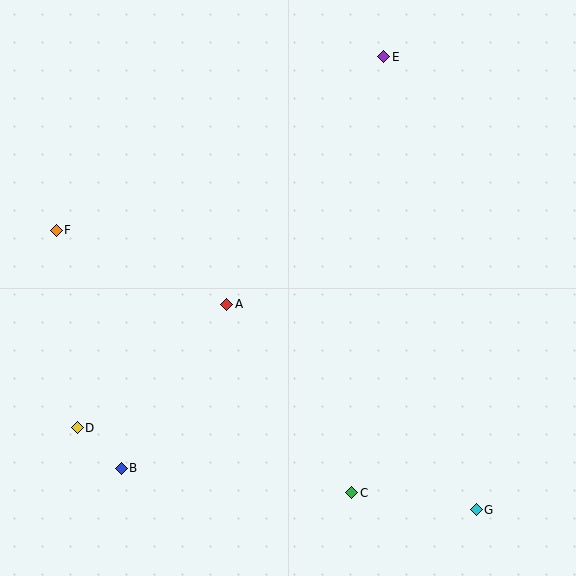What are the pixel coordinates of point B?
Point B is at (121, 468).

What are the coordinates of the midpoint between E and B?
The midpoint between E and B is at (253, 262).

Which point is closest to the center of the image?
Point A at (227, 304) is closest to the center.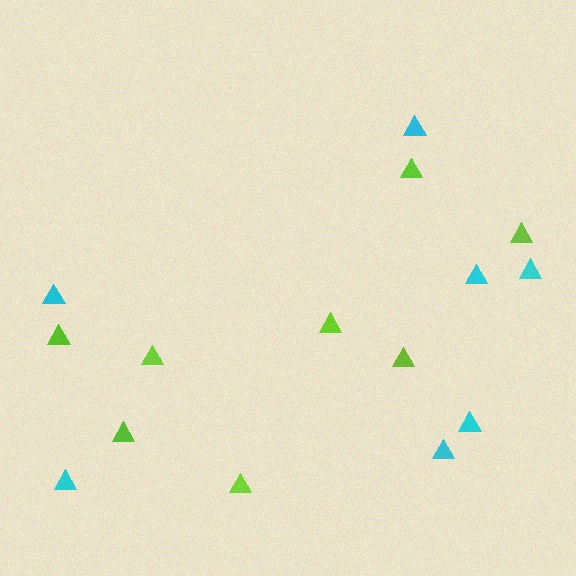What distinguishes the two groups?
There are 2 groups: one group of lime triangles (8) and one group of cyan triangles (7).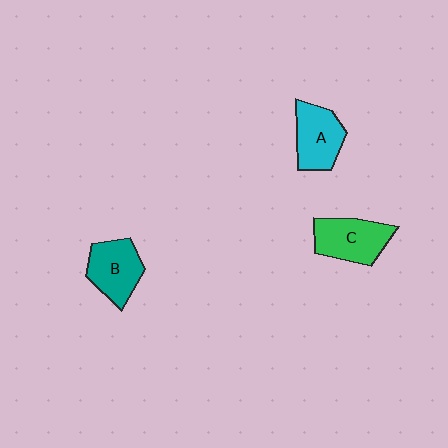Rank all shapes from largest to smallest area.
From largest to smallest: C (green), A (cyan), B (teal).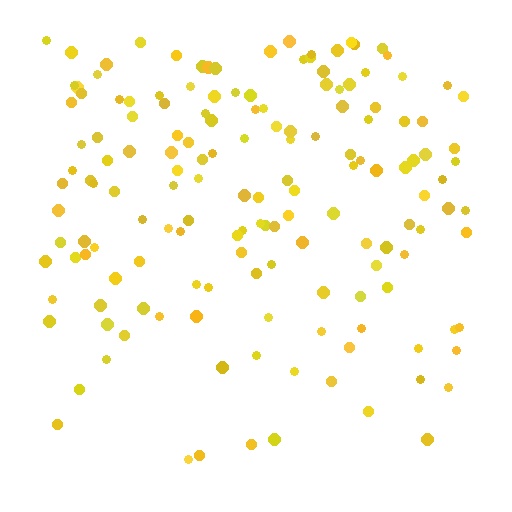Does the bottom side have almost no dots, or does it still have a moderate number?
Still a moderate number, just noticeably fewer than the top.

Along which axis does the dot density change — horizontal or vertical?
Vertical.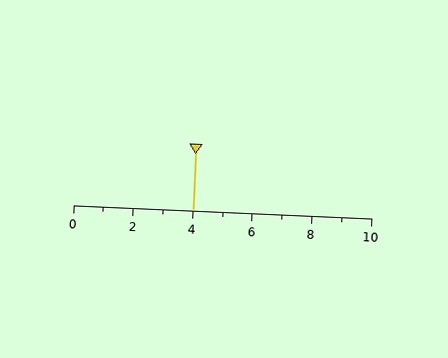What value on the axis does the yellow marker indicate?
The marker indicates approximately 4.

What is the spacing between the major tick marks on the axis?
The major ticks are spaced 2 apart.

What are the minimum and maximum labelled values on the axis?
The axis runs from 0 to 10.